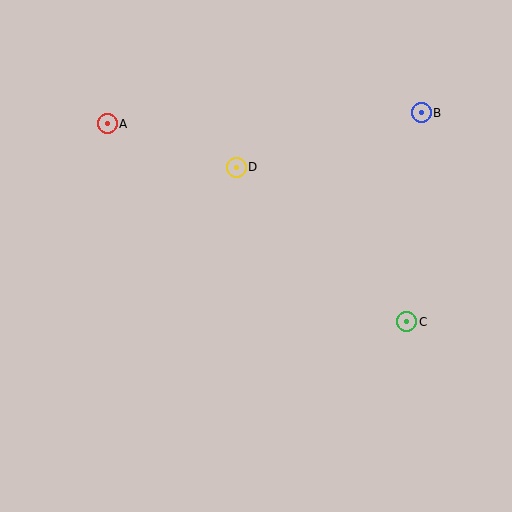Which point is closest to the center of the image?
Point D at (236, 167) is closest to the center.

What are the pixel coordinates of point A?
Point A is at (107, 124).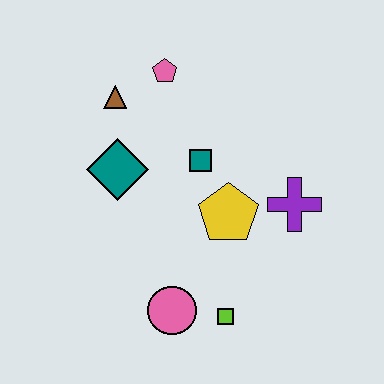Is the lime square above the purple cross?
No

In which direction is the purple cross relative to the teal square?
The purple cross is to the right of the teal square.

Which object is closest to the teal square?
The yellow pentagon is closest to the teal square.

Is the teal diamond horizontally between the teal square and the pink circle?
No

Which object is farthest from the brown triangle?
The lime square is farthest from the brown triangle.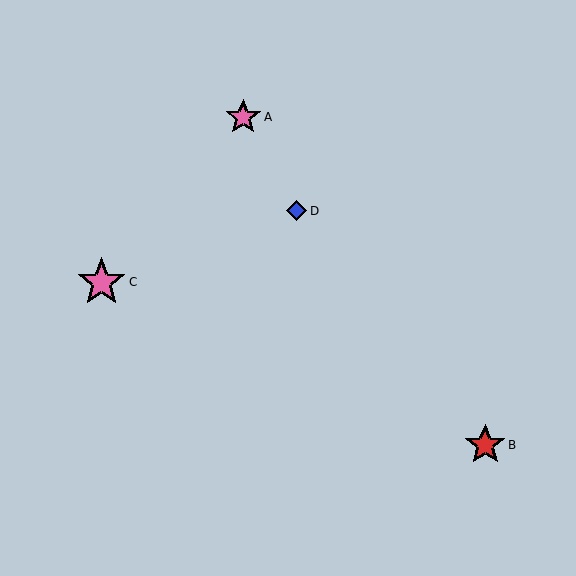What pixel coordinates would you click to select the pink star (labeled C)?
Click at (102, 282) to select the pink star C.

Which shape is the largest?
The pink star (labeled C) is the largest.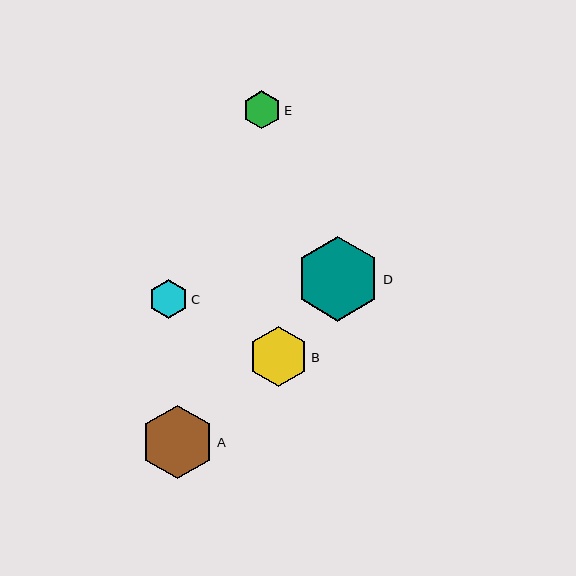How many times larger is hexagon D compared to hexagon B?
Hexagon D is approximately 1.4 times the size of hexagon B.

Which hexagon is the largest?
Hexagon D is the largest with a size of approximately 85 pixels.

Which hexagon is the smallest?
Hexagon E is the smallest with a size of approximately 38 pixels.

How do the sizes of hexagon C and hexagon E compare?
Hexagon C and hexagon E are approximately the same size.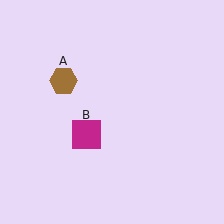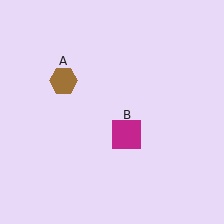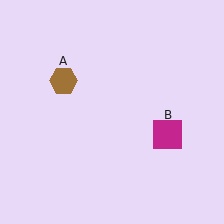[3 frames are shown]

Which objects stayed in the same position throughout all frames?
Brown hexagon (object A) remained stationary.